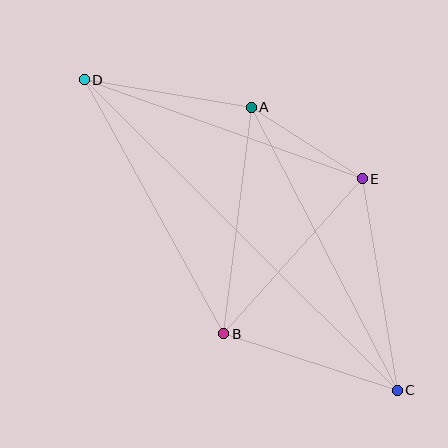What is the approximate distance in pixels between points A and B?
The distance between A and B is approximately 228 pixels.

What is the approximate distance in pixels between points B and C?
The distance between B and C is approximately 182 pixels.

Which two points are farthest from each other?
Points C and D are farthest from each other.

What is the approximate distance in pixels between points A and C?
The distance between A and C is approximately 318 pixels.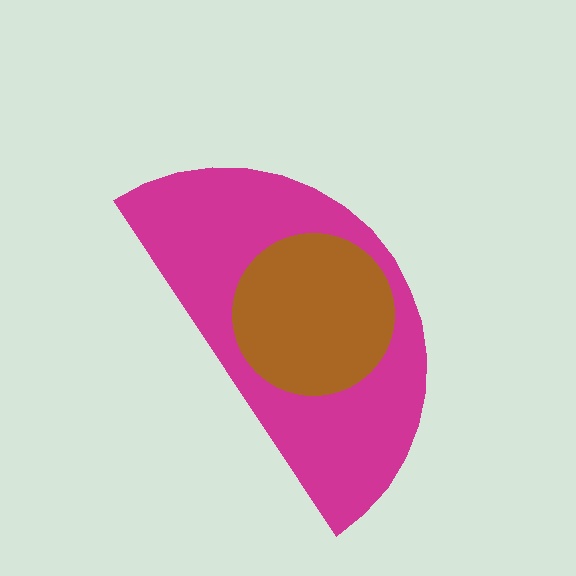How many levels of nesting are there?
2.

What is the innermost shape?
The brown circle.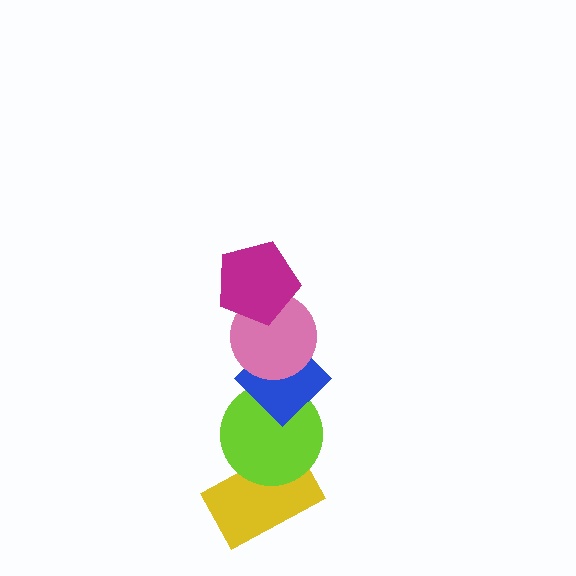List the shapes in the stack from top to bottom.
From top to bottom: the magenta pentagon, the pink circle, the blue diamond, the lime circle, the yellow rectangle.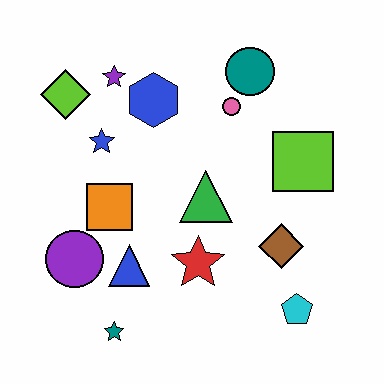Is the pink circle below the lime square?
No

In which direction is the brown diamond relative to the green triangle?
The brown diamond is to the right of the green triangle.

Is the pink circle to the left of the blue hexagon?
No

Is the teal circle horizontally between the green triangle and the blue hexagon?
No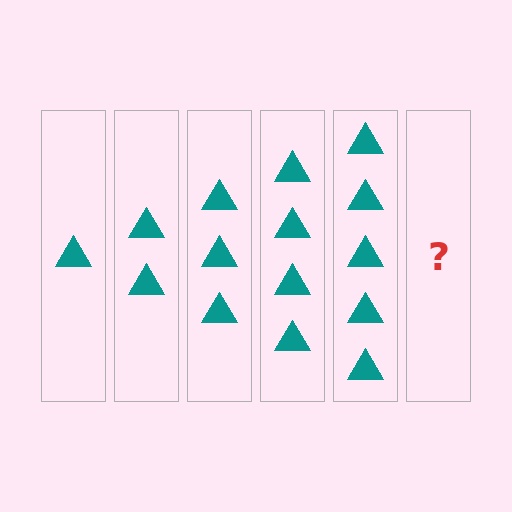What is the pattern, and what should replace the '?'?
The pattern is that each step adds one more triangle. The '?' should be 6 triangles.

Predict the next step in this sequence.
The next step is 6 triangles.